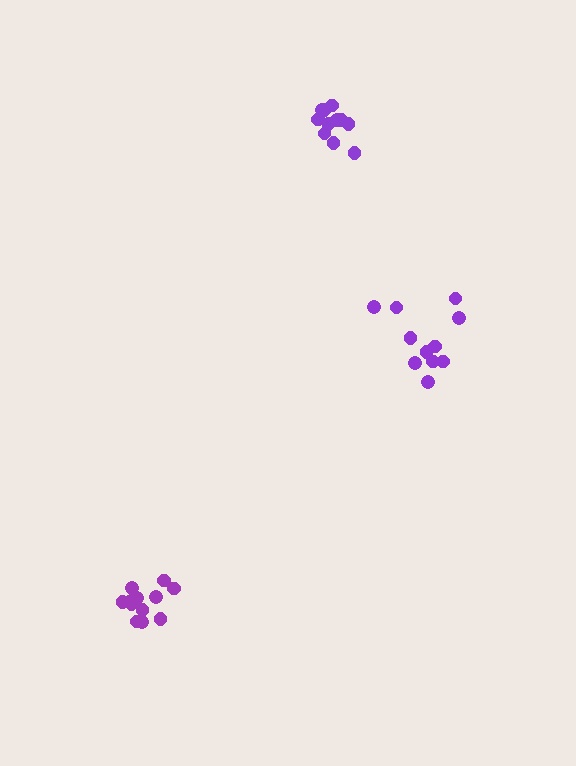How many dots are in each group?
Group 1: 12 dots, Group 2: 11 dots, Group 3: 12 dots (35 total).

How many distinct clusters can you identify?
There are 3 distinct clusters.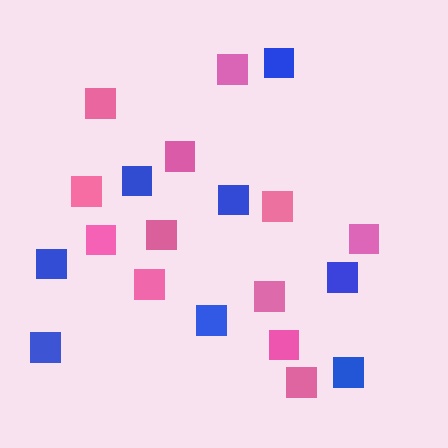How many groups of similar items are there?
There are 2 groups: one group of pink squares (12) and one group of blue squares (8).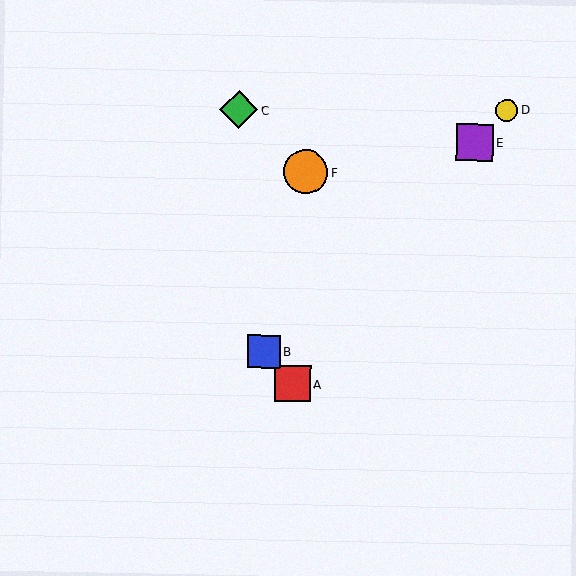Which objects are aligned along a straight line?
Objects B, D, E are aligned along a straight line.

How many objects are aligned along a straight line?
3 objects (B, D, E) are aligned along a straight line.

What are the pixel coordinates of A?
Object A is at (293, 384).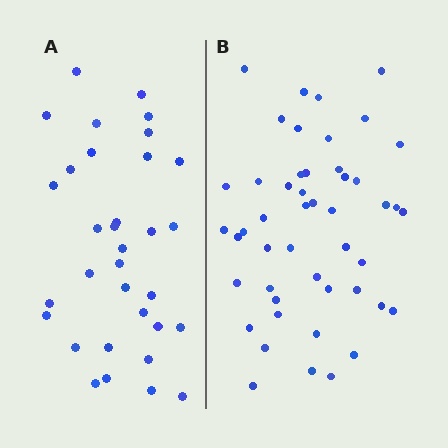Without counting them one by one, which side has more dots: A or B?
Region B (the right region) has more dots.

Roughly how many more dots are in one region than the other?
Region B has approximately 15 more dots than region A.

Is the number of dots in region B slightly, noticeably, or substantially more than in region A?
Region B has substantially more. The ratio is roughly 1.5 to 1.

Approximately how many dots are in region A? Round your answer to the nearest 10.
About 30 dots. (The exact count is 33, which rounds to 30.)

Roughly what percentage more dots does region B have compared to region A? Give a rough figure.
About 45% more.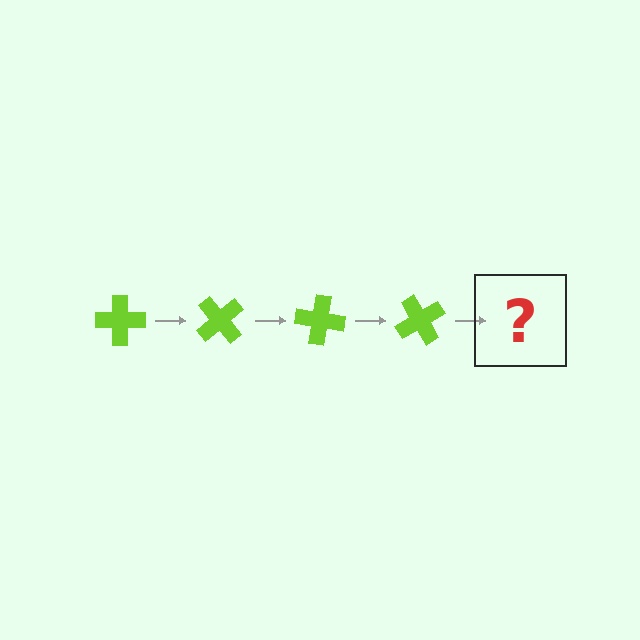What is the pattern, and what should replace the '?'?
The pattern is that the cross rotates 50 degrees each step. The '?' should be a lime cross rotated 200 degrees.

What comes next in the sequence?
The next element should be a lime cross rotated 200 degrees.